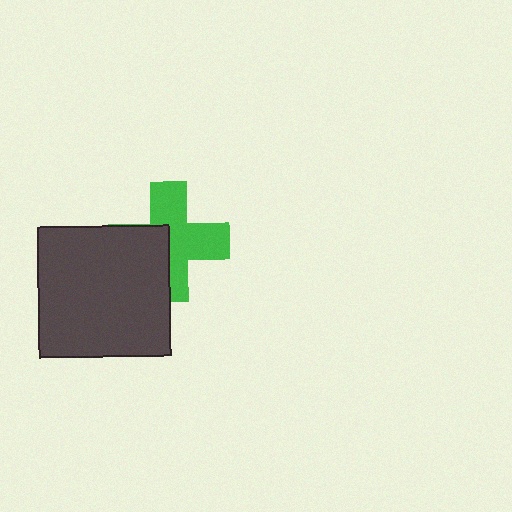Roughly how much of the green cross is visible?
About half of it is visible (roughly 62%).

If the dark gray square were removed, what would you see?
You would see the complete green cross.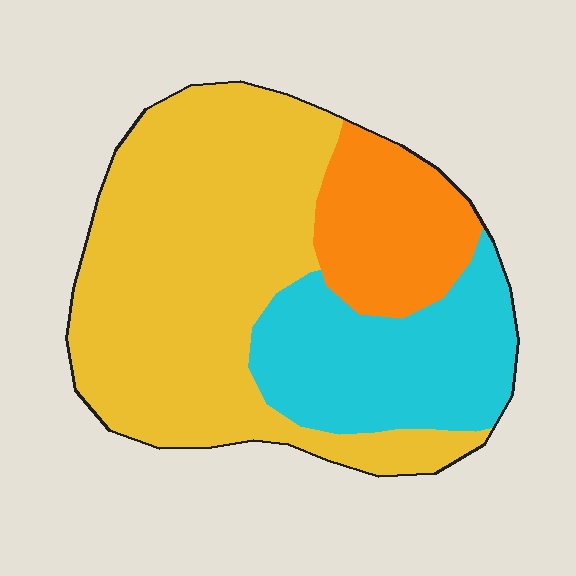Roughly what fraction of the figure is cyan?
Cyan takes up about one quarter (1/4) of the figure.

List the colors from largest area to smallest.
From largest to smallest: yellow, cyan, orange.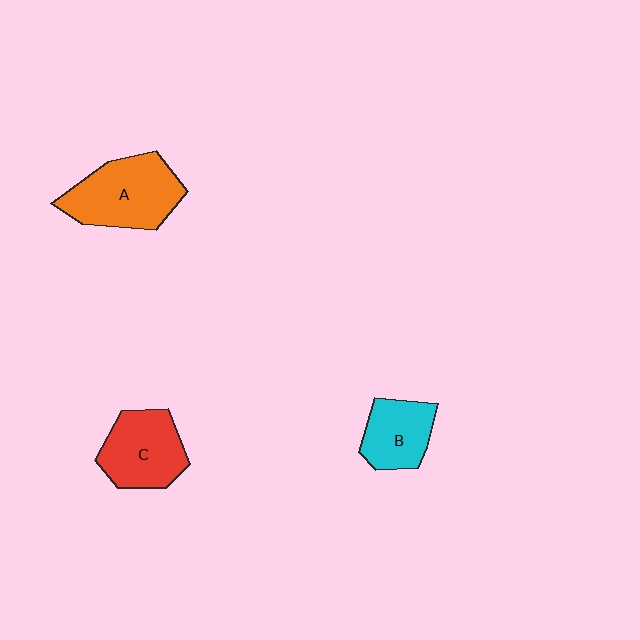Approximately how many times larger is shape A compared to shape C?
Approximately 1.2 times.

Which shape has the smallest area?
Shape B (cyan).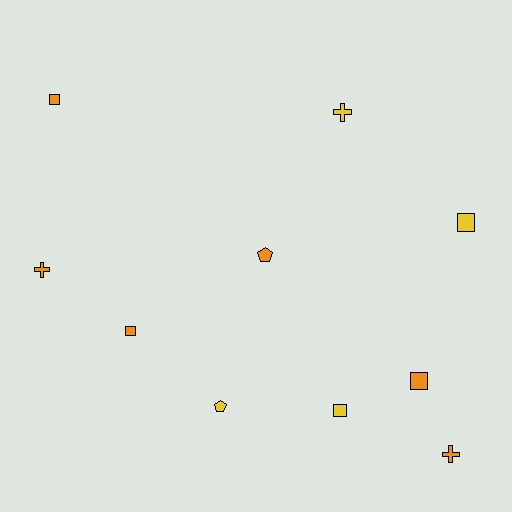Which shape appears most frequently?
Square, with 5 objects.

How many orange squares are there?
There are 3 orange squares.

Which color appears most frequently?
Orange, with 6 objects.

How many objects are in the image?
There are 10 objects.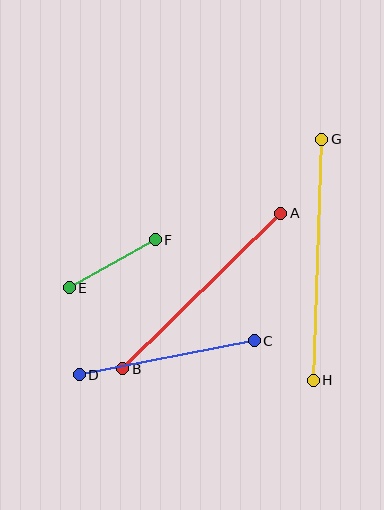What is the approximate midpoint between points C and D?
The midpoint is at approximately (167, 358) pixels.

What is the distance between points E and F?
The distance is approximately 98 pixels.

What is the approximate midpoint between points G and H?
The midpoint is at approximately (317, 260) pixels.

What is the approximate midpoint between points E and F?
The midpoint is at approximately (112, 264) pixels.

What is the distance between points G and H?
The distance is approximately 241 pixels.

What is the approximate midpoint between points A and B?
The midpoint is at approximately (202, 291) pixels.